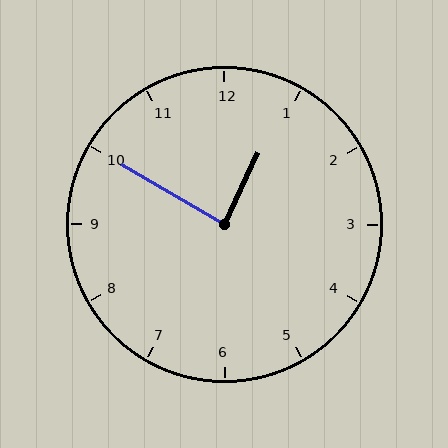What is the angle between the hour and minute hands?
Approximately 85 degrees.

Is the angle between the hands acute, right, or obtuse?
It is right.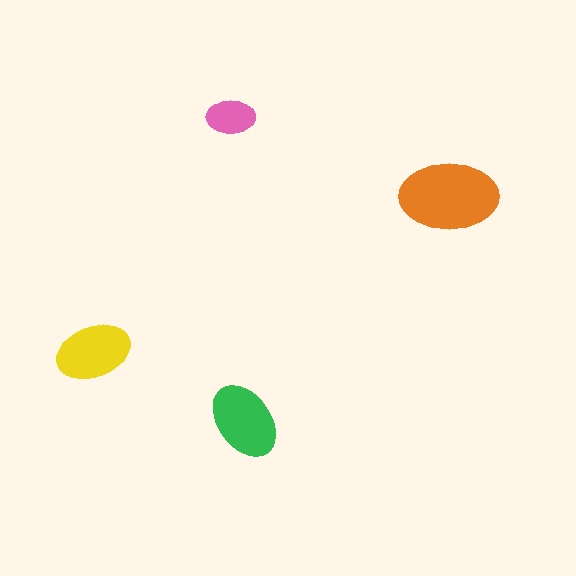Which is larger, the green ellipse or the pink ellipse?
The green one.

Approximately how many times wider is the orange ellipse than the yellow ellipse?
About 1.5 times wider.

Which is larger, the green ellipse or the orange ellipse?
The orange one.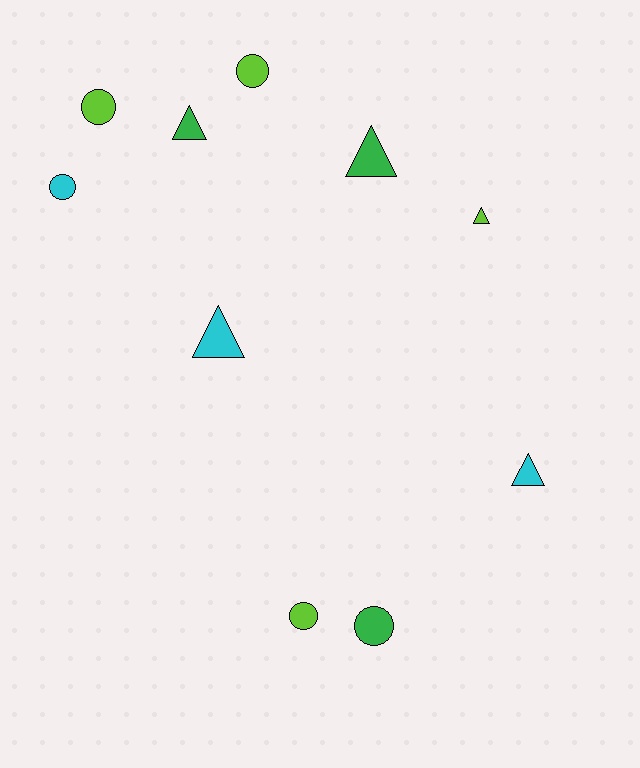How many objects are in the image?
There are 10 objects.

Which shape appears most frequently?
Circle, with 5 objects.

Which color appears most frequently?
Lime, with 4 objects.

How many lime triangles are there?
There is 1 lime triangle.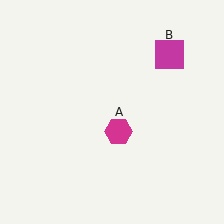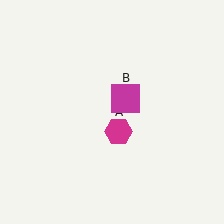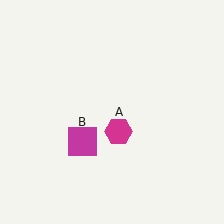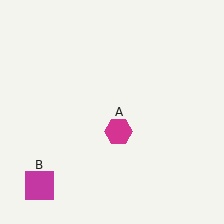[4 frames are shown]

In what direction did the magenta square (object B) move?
The magenta square (object B) moved down and to the left.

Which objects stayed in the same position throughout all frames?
Magenta hexagon (object A) remained stationary.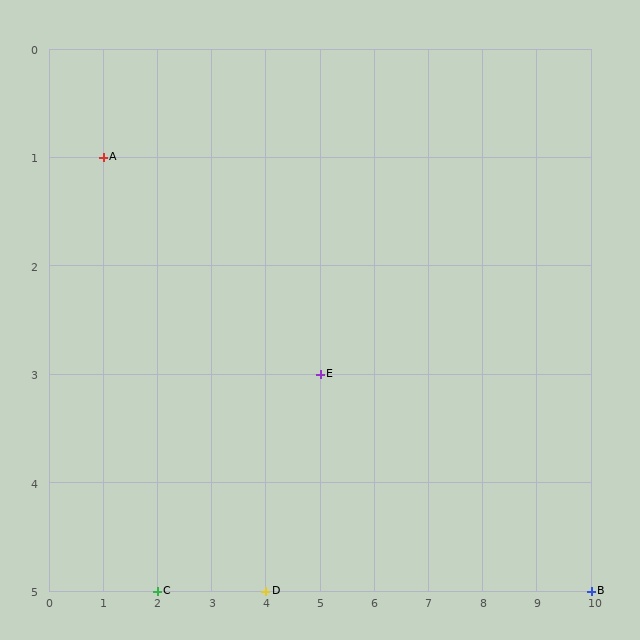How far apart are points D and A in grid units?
Points D and A are 3 columns and 4 rows apart (about 5.0 grid units diagonally).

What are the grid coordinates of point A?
Point A is at grid coordinates (1, 1).